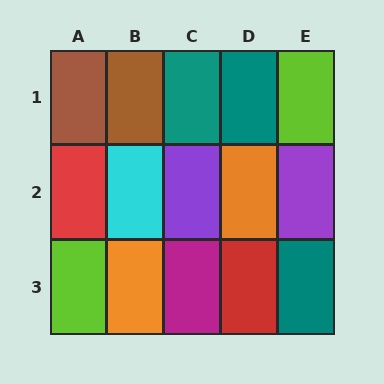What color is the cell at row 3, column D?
Red.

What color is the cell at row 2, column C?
Purple.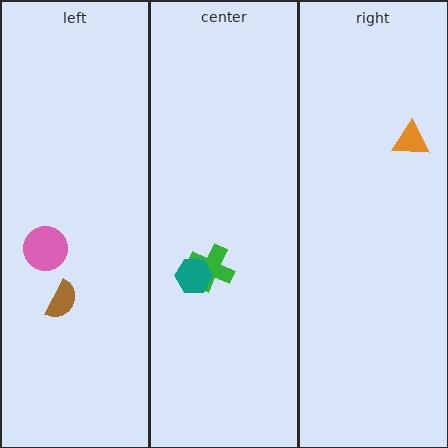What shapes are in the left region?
The brown semicircle, the pink circle.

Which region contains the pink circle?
The left region.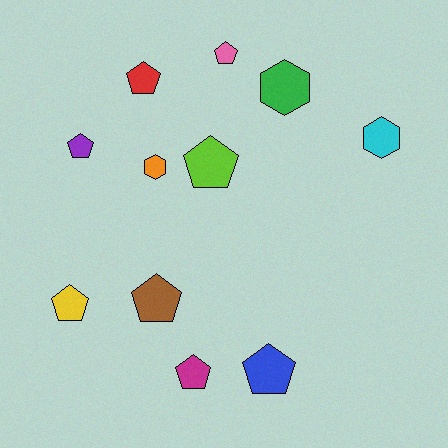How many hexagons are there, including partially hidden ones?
There are 3 hexagons.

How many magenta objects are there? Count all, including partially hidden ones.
There is 1 magenta object.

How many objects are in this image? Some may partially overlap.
There are 11 objects.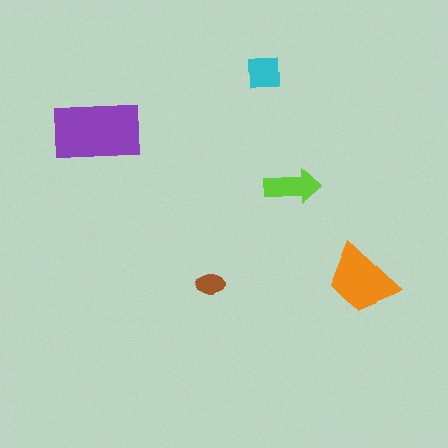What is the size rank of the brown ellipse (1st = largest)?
5th.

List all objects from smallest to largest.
The brown ellipse, the cyan square, the lime arrow, the orange trapezoid, the purple rectangle.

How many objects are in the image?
There are 5 objects in the image.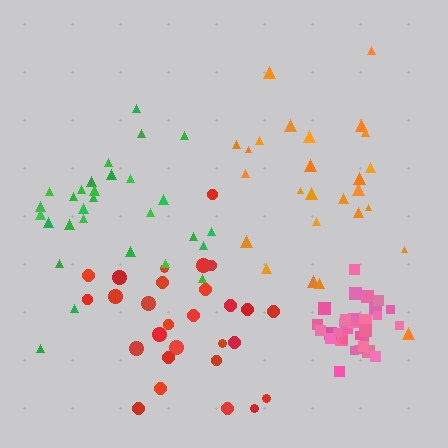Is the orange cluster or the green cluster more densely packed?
Green.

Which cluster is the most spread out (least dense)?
Orange.